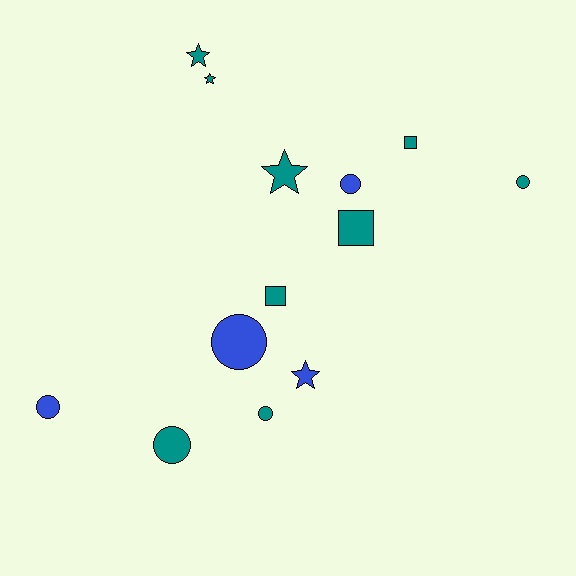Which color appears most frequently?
Teal, with 9 objects.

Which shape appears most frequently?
Circle, with 6 objects.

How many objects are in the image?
There are 13 objects.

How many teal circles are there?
There are 3 teal circles.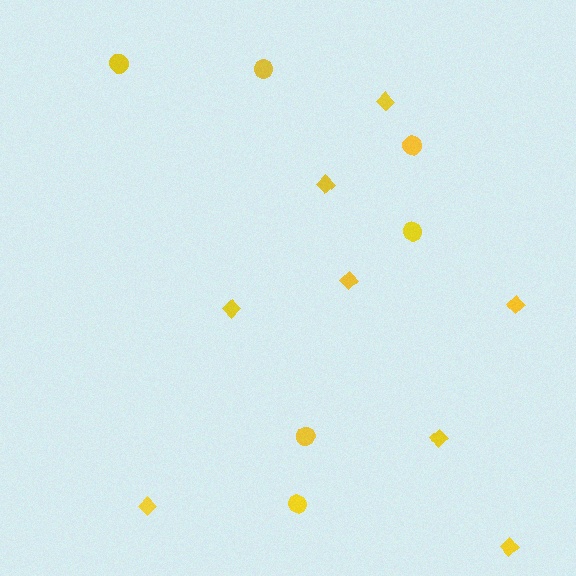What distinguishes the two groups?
There are 2 groups: one group of diamonds (8) and one group of circles (6).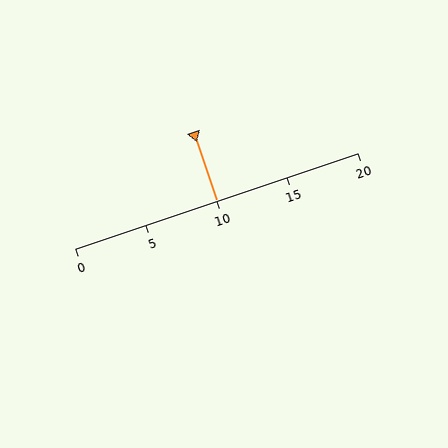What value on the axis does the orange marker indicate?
The marker indicates approximately 10.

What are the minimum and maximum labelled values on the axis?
The axis runs from 0 to 20.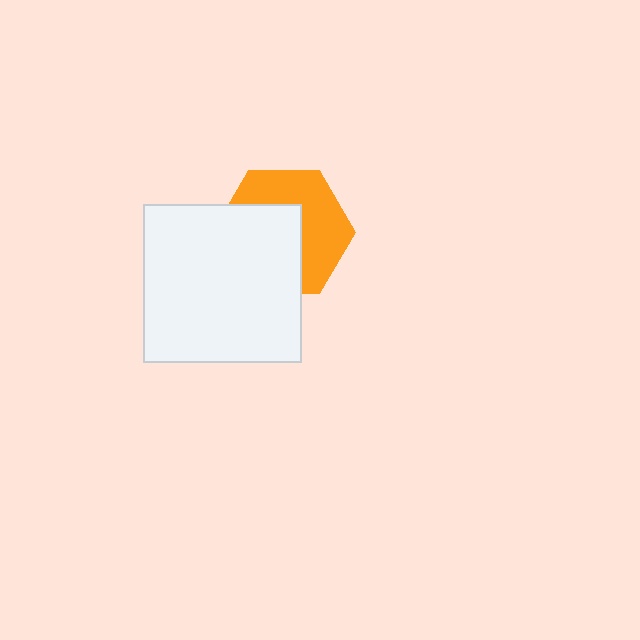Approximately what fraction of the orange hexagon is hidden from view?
Roughly 50% of the orange hexagon is hidden behind the white square.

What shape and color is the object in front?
The object in front is a white square.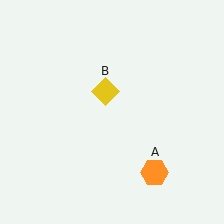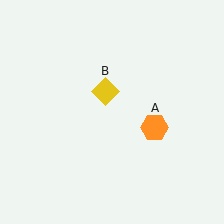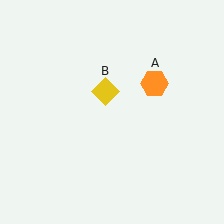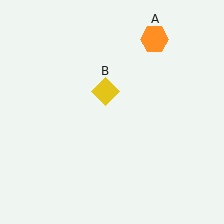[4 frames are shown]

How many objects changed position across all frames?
1 object changed position: orange hexagon (object A).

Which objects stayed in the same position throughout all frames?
Yellow diamond (object B) remained stationary.